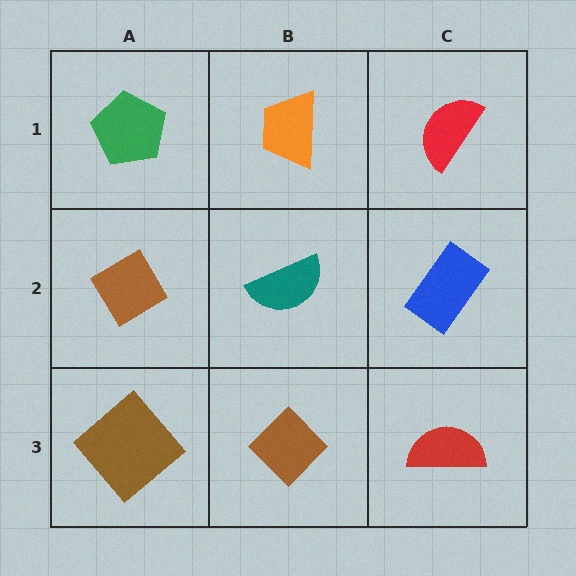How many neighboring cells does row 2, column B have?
4.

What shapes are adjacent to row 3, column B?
A teal semicircle (row 2, column B), a brown diamond (row 3, column A), a red semicircle (row 3, column C).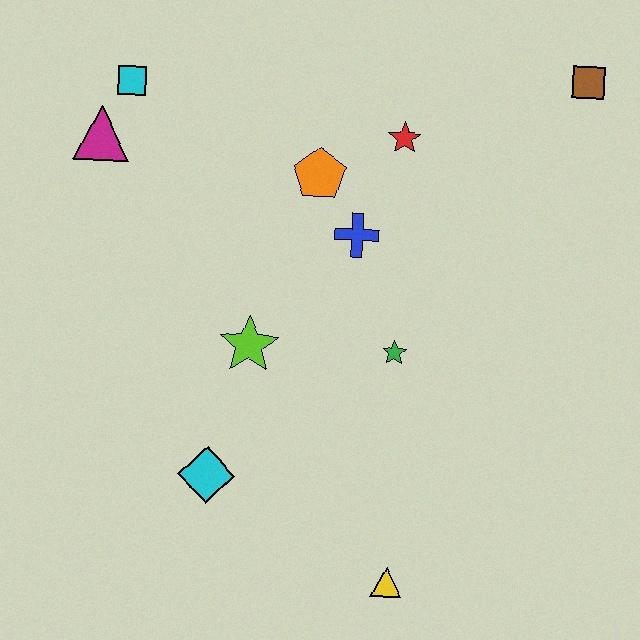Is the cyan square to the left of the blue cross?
Yes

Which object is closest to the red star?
The orange pentagon is closest to the red star.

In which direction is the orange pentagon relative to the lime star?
The orange pentagon is above the lime star.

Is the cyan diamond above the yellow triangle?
Yes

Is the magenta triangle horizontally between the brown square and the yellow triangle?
No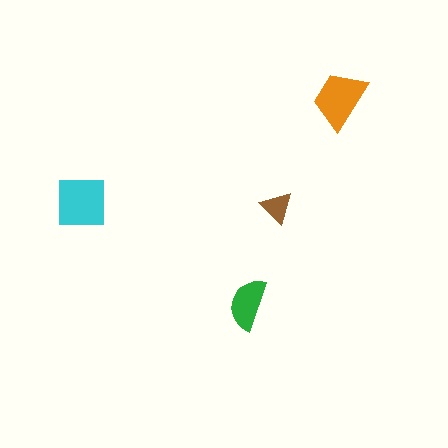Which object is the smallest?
The brown triangle.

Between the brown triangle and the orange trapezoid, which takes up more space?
The orange trapezoid.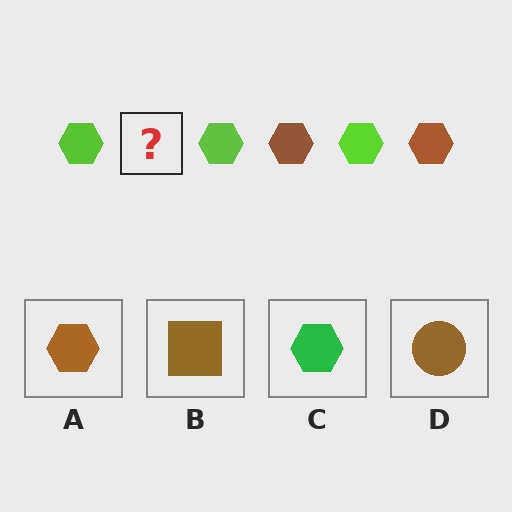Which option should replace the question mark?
Option A.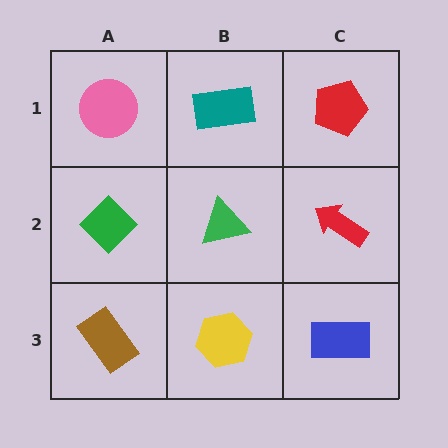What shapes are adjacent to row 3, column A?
A green diamond (row 2, column A), a yellow hexagon (row 3, column B).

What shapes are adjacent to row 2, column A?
A pink circle (row 1, column A), a brown rectangle (row 3, column A), a green triangle (row 2, column B).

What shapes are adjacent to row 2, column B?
A teal rectangle (row 1, column B), a yellow hexagon (row 3, column B), a green diamond (row 2, column A), a red arrow (row 2, column C).